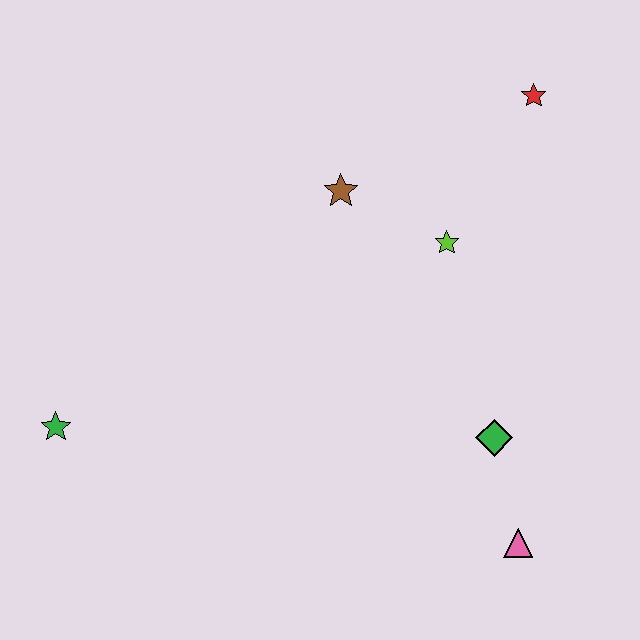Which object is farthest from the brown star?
The pink triangle is farthest from the brown star.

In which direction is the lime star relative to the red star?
The lime star is below the red star.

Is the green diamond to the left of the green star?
No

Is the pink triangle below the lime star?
Yes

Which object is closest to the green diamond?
The pink triangle is closest to the green diamond.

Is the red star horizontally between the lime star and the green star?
No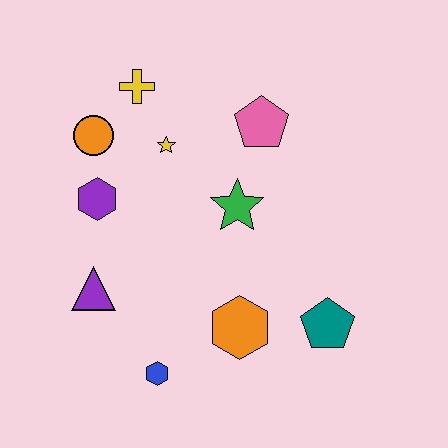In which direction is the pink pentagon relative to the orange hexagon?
The pink pentagon is above the orange hexagon.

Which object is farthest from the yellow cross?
The teal pentagon is farthest from the yellow cross.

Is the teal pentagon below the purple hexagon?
Yes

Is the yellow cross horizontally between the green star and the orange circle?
Yes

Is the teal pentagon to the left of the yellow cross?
No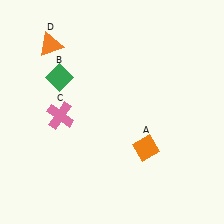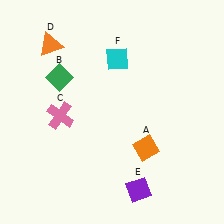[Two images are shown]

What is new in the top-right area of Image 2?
A cyan diamond (F) was added in the top-right area of Image 2.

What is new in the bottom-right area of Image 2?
A purple diamond (E) was added in the bottom-right area of Image 2.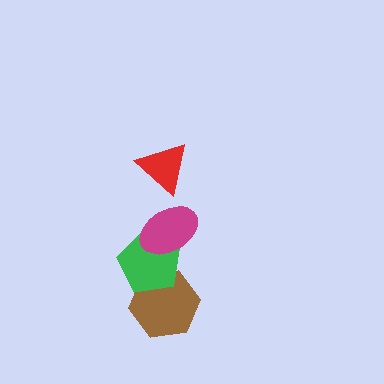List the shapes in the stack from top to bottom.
From top to bottom: the red triangle, the magenta ellipse, the green pentagon, the brown hexagon.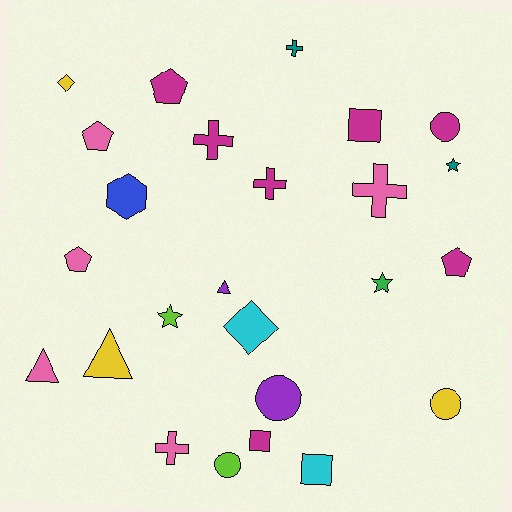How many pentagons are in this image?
There are 4 pentagons.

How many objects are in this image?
There are 25 objects.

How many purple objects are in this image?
There are 2 purple objects.